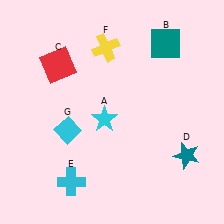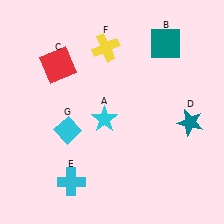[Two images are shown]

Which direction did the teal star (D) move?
The teal star (D) moved up.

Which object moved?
The teal star (D) moved up.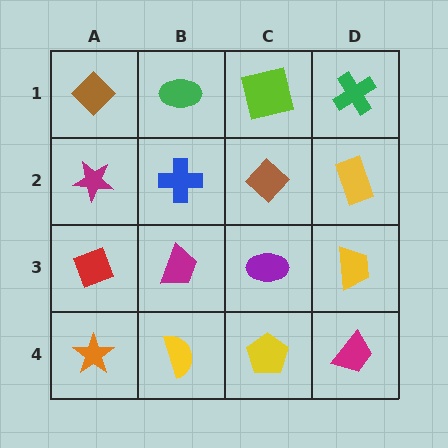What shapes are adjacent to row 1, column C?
A brown diamond (row 2, column C), a green ellipse (row 1, column B), a green cross (row 1, column D).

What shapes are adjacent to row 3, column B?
A blue cross (row 2, column B), a yellow semicircle (row 4, column B), a red diamond (row 3, column A), a purple ellipse (row 3, column C).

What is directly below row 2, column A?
A red diamond.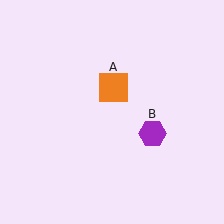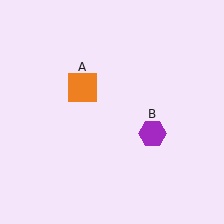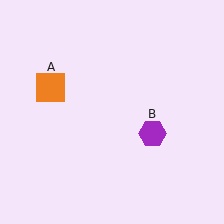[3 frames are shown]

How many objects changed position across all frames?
1 object changed position: orange square (object A).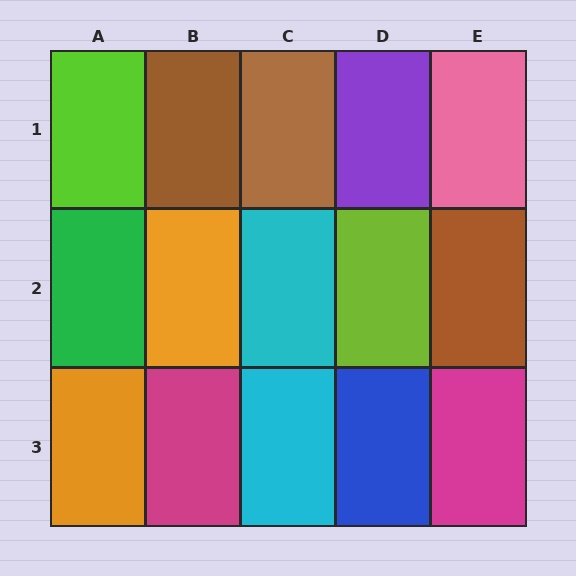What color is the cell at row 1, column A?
Lime.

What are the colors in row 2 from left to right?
Green, orange, cyan, lime, brown.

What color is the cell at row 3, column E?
Magenta.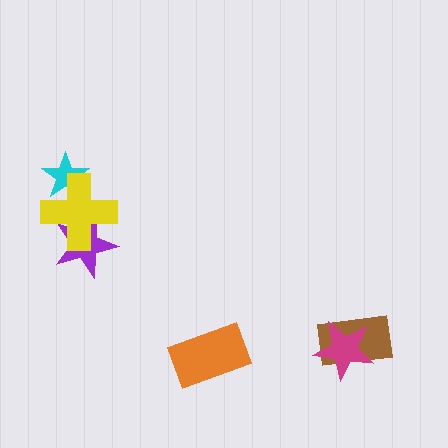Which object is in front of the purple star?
The yellow cross is in front of the purple star.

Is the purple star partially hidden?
Yes, it is partially covered by another shape.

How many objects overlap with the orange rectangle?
0 objects overlap with the orange rectangle.